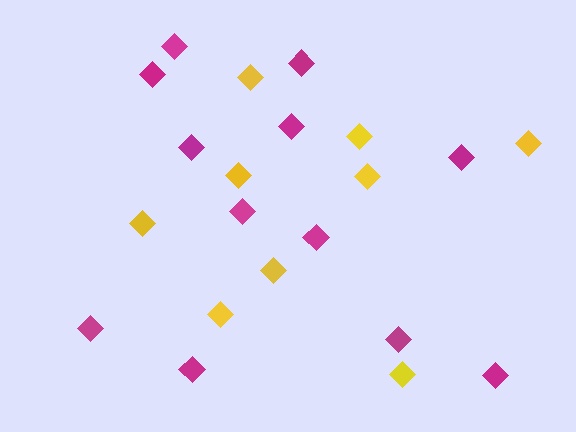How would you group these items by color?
There are 2 groups: one group of yellow diamonds (9) and one group of magenta diamonds (12).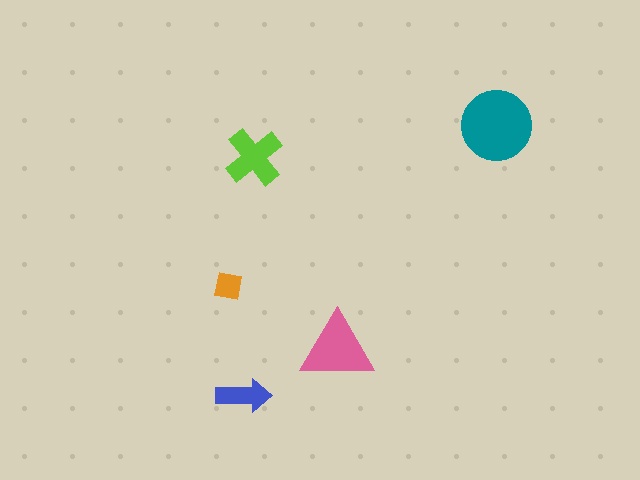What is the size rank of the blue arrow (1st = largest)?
4th.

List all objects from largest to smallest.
The teal circle, the pink triangle, the lime cross, the blue arrow, the orange square.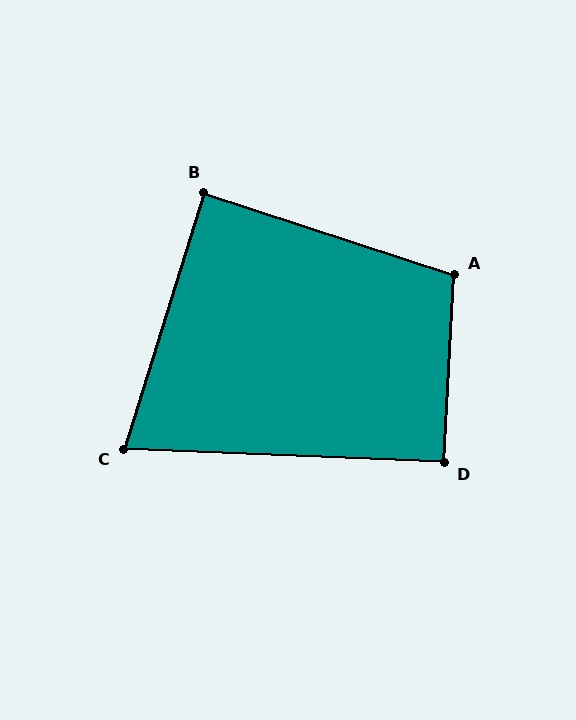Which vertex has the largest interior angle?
A, at approximately 105 degrees.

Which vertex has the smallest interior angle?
C, at approximately 75 degrees.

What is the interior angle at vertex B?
Approximately 89 degrees (approximately right).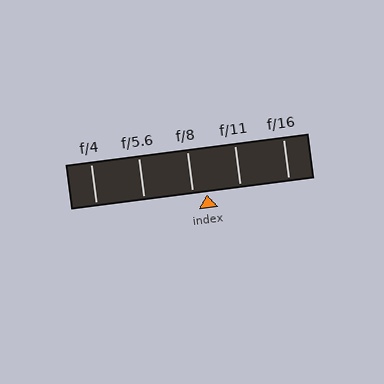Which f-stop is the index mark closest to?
The index mark is closest to f/8.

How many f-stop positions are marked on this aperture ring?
There are 5 f-stop positions marked.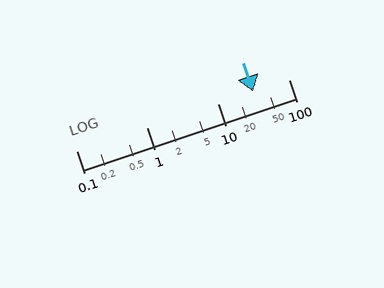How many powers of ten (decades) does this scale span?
The scale spans 3 decades, from 0.1 to 100.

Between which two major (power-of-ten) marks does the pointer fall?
The pointer is between 10 and 100.